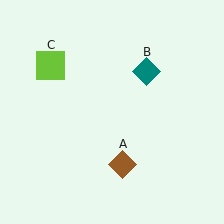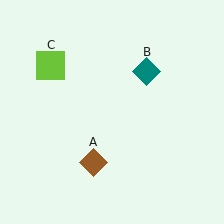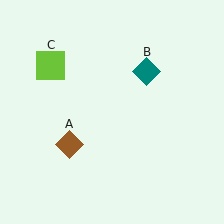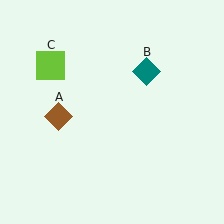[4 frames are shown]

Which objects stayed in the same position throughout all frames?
Teal diamond (object B) and lime square (object C) remained stationary.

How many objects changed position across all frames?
1 object changed position: brown diamond (object A).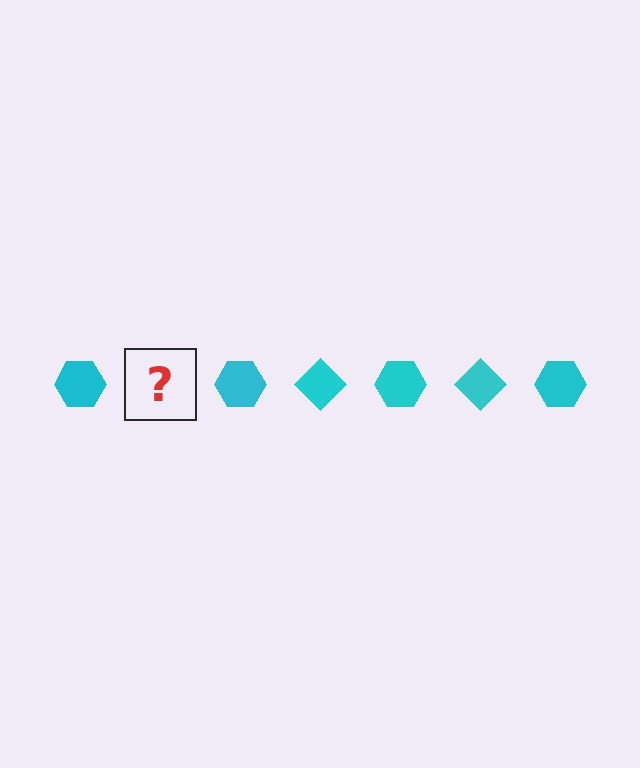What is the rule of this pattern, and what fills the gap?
The rule is that the pattern cycles through hexagon, diamond shapes in cyan. The gap should be filled with a cyan diamond.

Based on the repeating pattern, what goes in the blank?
The blank should be a cyan diamond.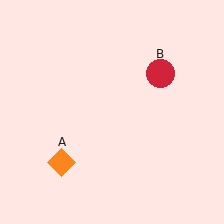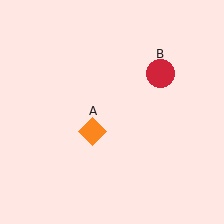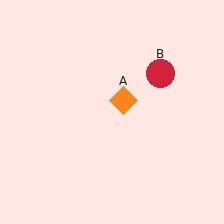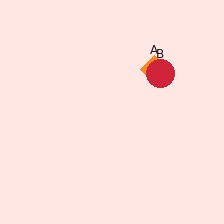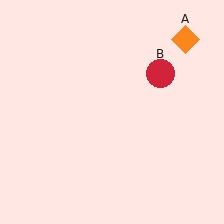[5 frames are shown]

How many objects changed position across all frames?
1 object changed position: orange diamond (object A).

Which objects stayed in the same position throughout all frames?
Red circle (object B) remained stationary.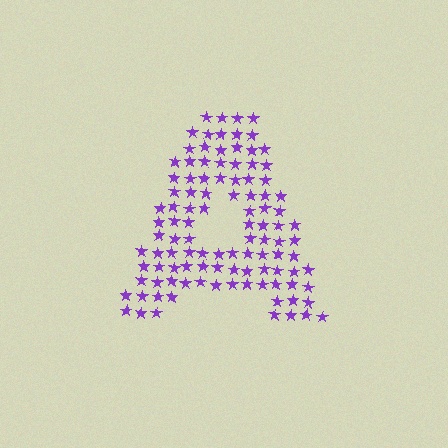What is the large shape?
The large shape is the letter A.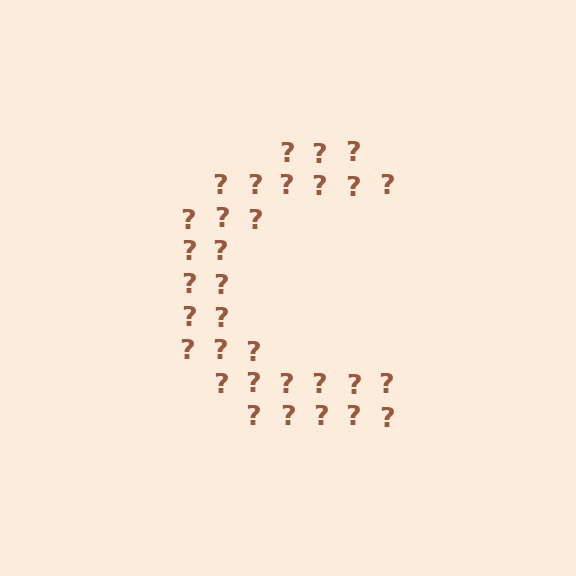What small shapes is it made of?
It is made of small question marks.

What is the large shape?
The large shape is the letter C.